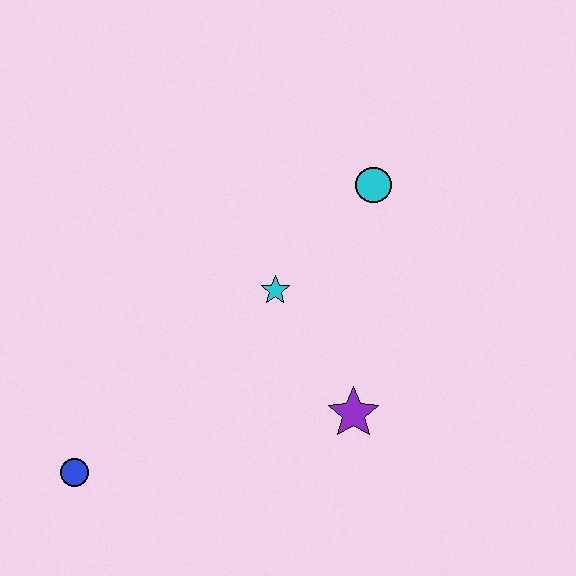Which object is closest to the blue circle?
The cyan star is closest to the blue circle.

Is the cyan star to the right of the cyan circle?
No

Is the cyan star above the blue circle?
Yes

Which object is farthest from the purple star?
The blue circle is farthest from the purple star.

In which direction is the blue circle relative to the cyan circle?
The blue circle is to the left of the cyan circle.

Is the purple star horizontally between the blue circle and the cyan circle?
Yes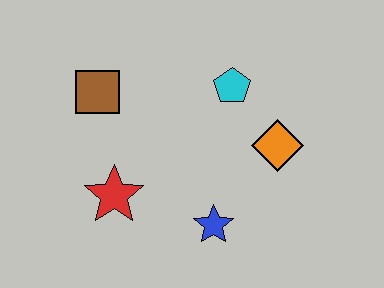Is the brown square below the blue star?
No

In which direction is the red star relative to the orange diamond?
The red star is to the left of the orange diamond.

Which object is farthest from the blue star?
The brown square is farthest from the blue star.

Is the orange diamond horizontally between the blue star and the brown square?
No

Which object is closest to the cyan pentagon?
The orange diamond is closest to the cyan pentagon.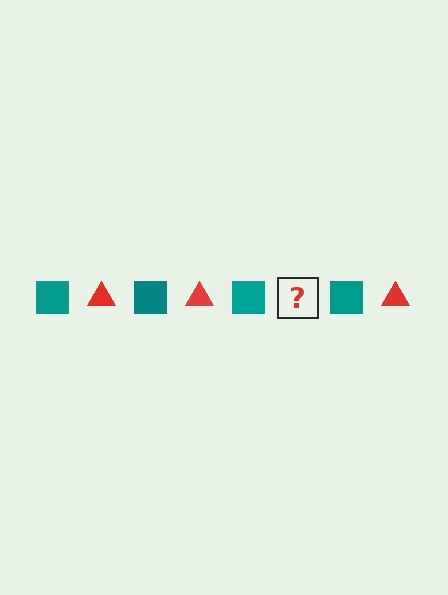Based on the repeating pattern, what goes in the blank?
The blank should be a red triangle.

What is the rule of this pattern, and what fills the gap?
The rule is that the pattern alternates between teal square and red triangle. The gap should be filled with a red triangle.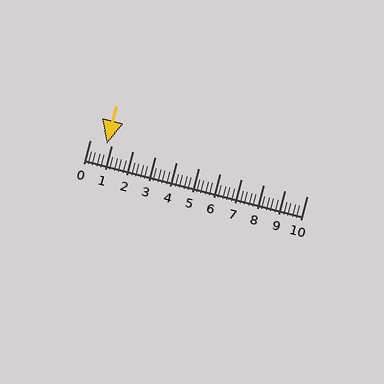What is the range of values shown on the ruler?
The ruler shows values from 0 to 10.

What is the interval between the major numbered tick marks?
The major tick marks are spaced 1 units apart.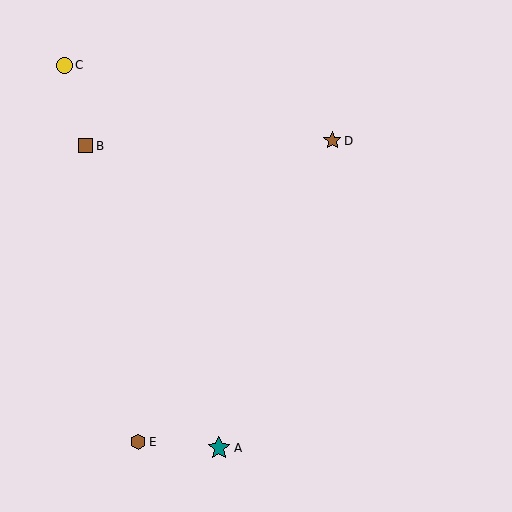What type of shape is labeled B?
Shape B is a brown square.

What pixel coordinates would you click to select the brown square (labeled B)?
Click at (86, 146) to select the brown square B.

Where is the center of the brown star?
The center of the brown star is at (332, 141).